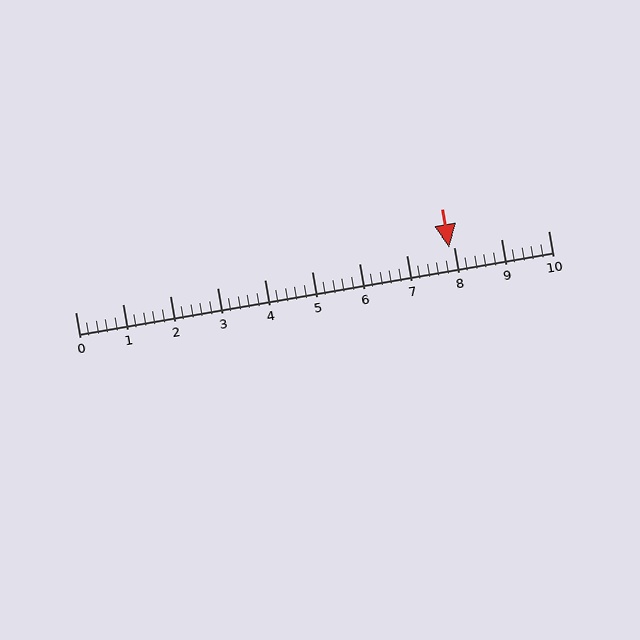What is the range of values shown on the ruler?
The ruler shows values from 0 to 10.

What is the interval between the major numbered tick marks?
The major tick marks are spaced 1 units apart.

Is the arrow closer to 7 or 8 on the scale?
The arrow is closer to 8.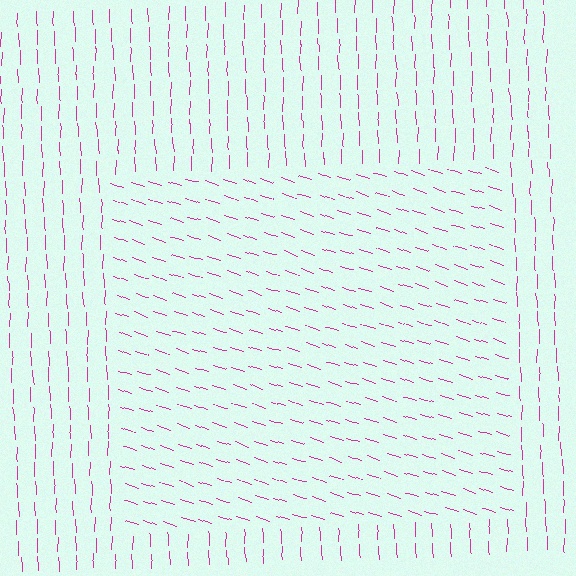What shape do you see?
I see a rectangle.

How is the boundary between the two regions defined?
The boundary is defined purely by a change in line orientation (approximately 72 degrees difference). All lines are the same color and thickness.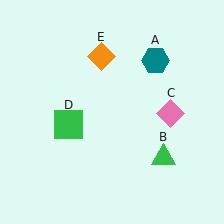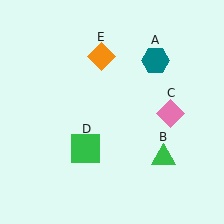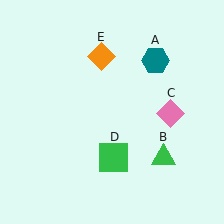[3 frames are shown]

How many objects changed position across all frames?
1 object changed position: green square (object D).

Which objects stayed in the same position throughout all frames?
Teal hexagon (object A) and green triangle (object B) and pink diamond (object C) and orange diamond (object E) remained stationary.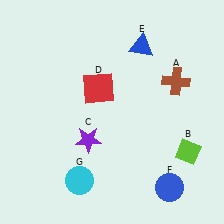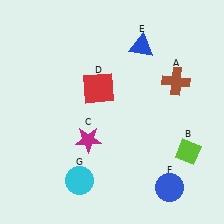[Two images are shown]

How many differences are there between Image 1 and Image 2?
There is 1 difference between the two images.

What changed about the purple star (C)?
In Image 1, C is purple. In Image 2, it changed to magenta.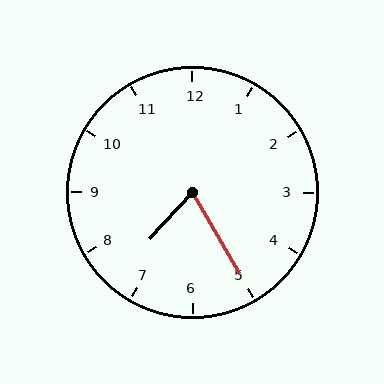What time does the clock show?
7:25.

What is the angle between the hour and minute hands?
Approximately 72 degrees.